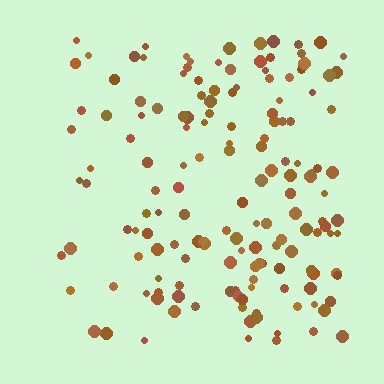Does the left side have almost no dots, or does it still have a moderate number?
Still a moderate number, just noticeably fewer than the right.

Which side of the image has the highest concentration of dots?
The right.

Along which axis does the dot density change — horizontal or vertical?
Horizontal.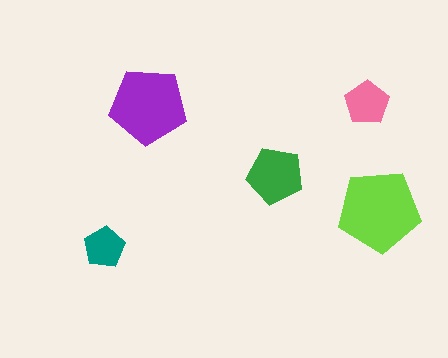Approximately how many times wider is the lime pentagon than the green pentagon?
About 1.5 times wider.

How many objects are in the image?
There are 5 objects in the image.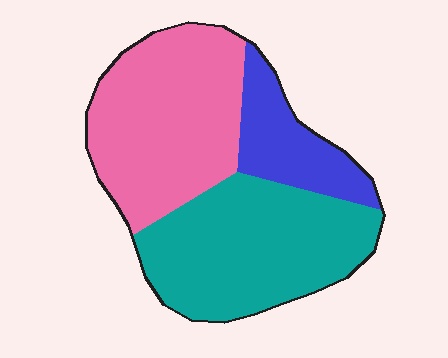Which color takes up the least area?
Blue, at roughly 15%.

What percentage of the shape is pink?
Pink covers roughly 40% of the shape.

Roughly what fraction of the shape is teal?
Teal covers roughly 40% of the shape.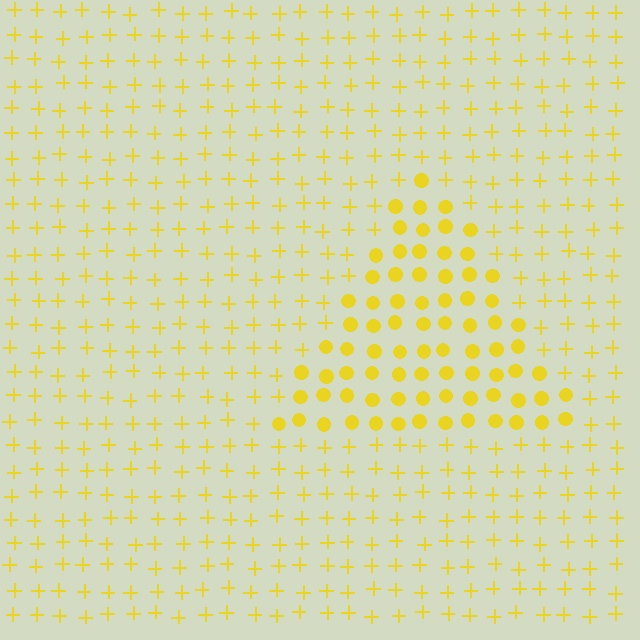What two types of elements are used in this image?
The image uses circles inside the triangle region and plus signs outside it.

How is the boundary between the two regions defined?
The boundary is defined by a change in element shape: circles inside vs. plus signs outside. All elements share the same color and spacing.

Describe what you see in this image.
The image is filled with small yellow elements arranged in a uniform grid. A triangle-shaped region contains circles, while the surrounding area contains plus signs. The boundary is defined purely by the change in element shape.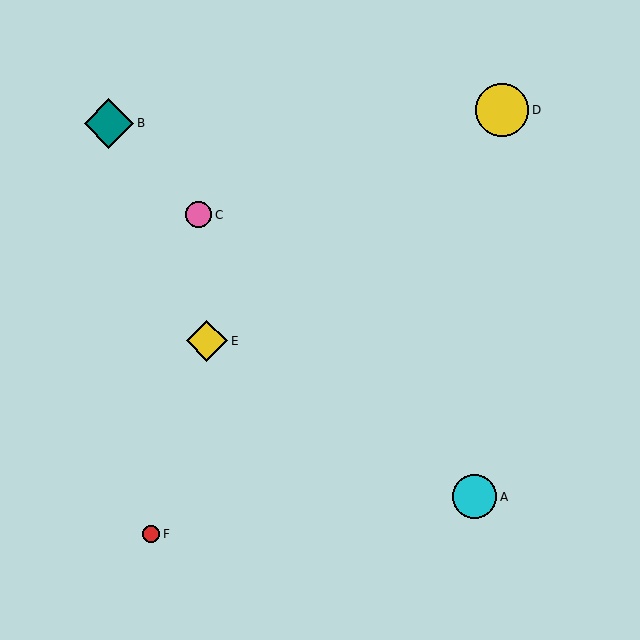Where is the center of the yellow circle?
The center of the yellow circle is at (502, 110).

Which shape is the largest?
The yellow circle (labeled D) is the largest.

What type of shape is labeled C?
Shape C is a pink circle.